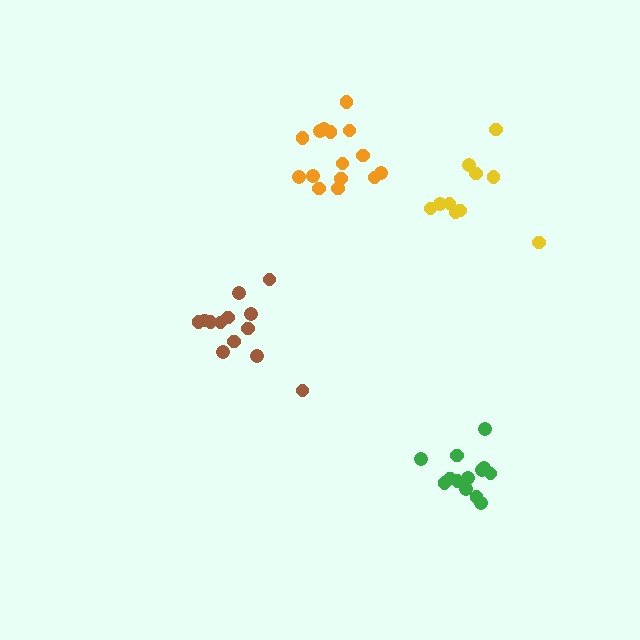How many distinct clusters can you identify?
There are 4 distinct clusters.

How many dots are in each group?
Group 1: 13 dots, Group 2: 10 dots, Group 3: 15 dots, Group 4: 13 dots (51 total).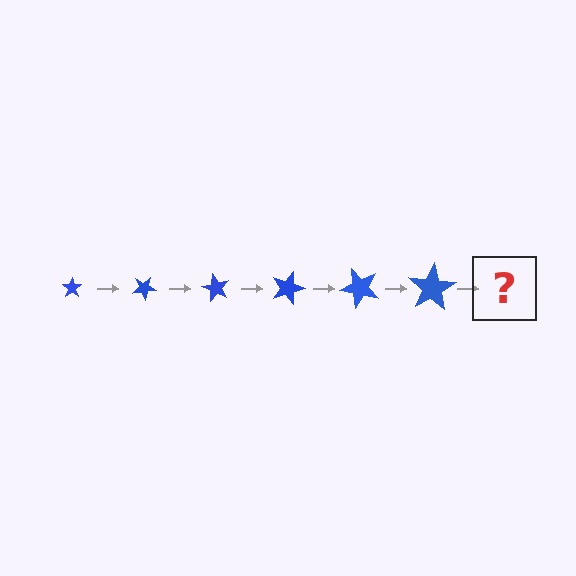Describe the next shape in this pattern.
It should be a star, larger than the previous one and rotated 180 degrees from the start.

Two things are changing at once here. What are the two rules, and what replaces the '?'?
The two rules are that the star grows larger each step and it rotates 30 degrees each step. The '?' should be a star, larger than the previous one and rotated 180 degrees from the start.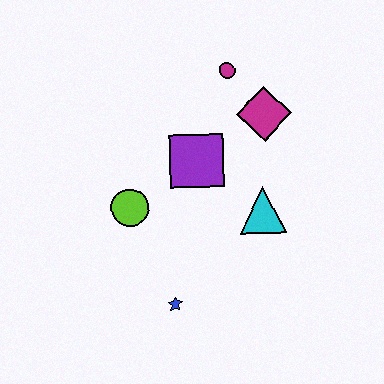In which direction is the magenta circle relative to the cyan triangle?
The magenta circle is above the cyan triangle.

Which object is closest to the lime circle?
The purple square is closest to the lime circle.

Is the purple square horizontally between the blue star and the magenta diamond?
Yes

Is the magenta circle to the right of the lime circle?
Yes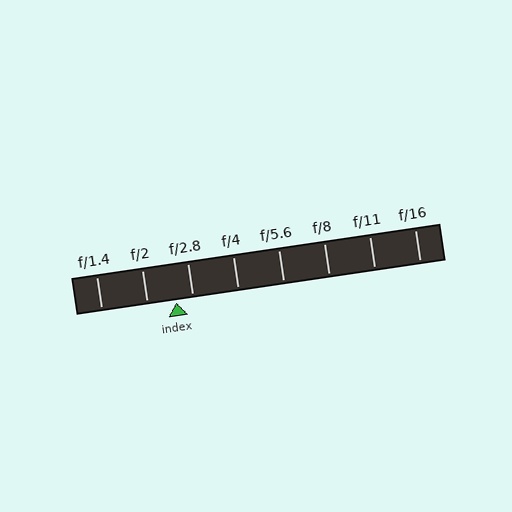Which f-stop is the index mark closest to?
The index mark is closest to f/2.8.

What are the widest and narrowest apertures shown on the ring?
The widest aperture shown is f/1.4 and the narrowest is f/16.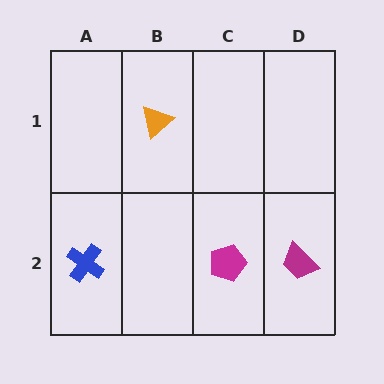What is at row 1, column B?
An orange triangle.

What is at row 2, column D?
A magenta trapezoid.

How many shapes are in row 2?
3 shapes.